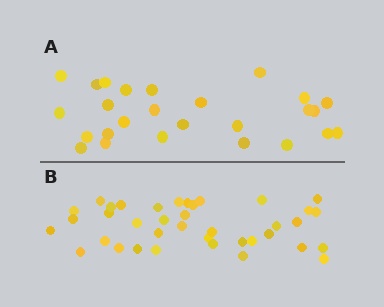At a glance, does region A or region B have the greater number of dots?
Region B (the bottom region) has more dots.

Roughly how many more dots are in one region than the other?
Region B has roughly 12 or so more dots than region A.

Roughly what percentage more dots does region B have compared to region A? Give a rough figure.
About 45% more.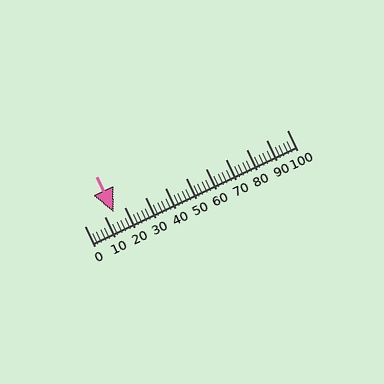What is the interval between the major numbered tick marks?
The major tick marks are spaced 10 units apart.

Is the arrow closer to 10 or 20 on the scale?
The arrow is closer to 10.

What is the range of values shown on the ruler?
The ruler shows values from 0 to 100.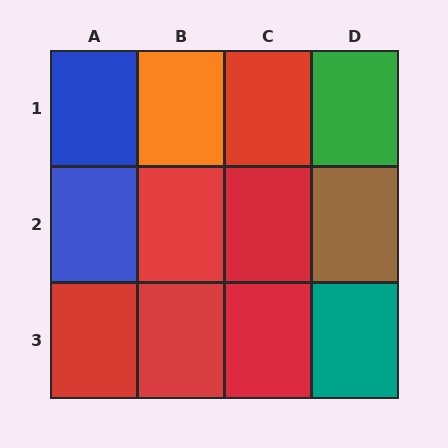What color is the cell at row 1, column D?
Green.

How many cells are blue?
2 cells are blue.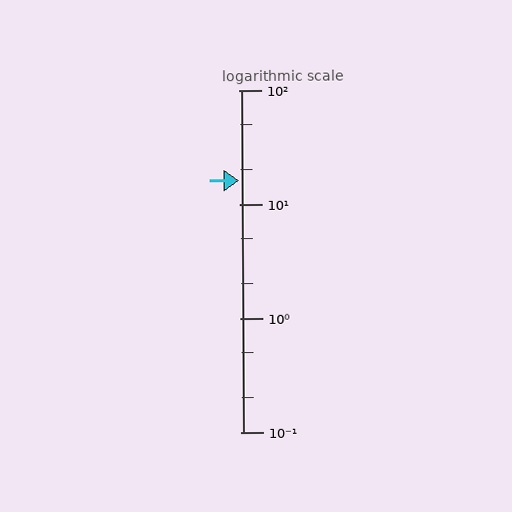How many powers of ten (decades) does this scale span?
The scale spans 3 decades, from 0.1 to 100.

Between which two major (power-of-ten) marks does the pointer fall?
The pointer is between 10 and 100.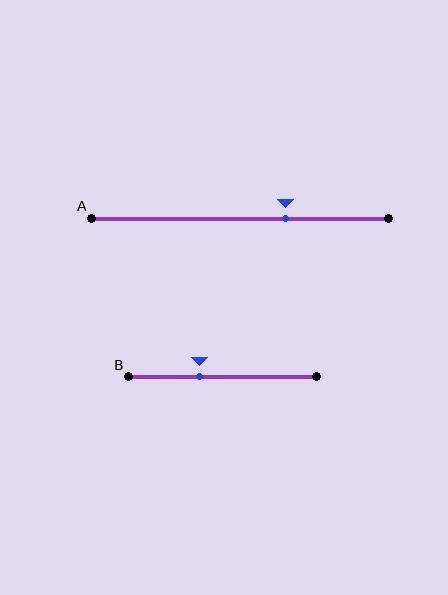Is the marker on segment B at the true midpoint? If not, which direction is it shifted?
No, the marker on segment B is shifted to the left by about 12% of the segment length.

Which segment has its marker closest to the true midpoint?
Segment B has its marker closest to the true midpoint.